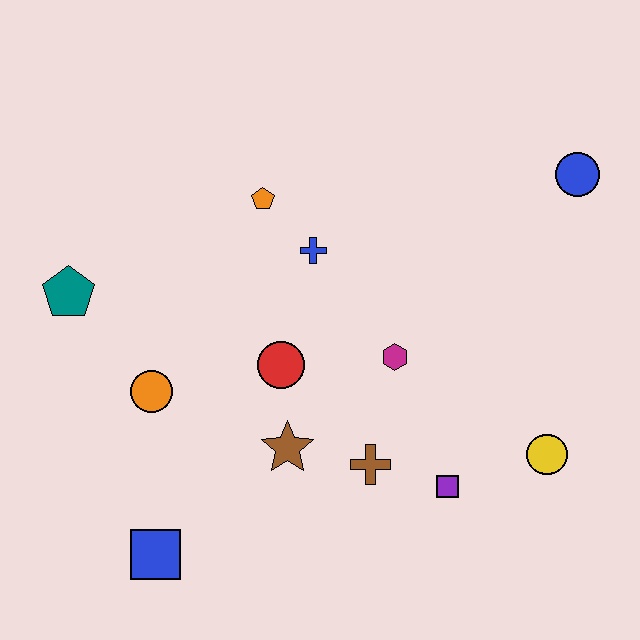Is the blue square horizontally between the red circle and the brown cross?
No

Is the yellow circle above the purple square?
Yes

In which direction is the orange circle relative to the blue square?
The orange circle is above the blue square.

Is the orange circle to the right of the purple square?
No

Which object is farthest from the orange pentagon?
The yellow circle is farthest from the orange pentagon.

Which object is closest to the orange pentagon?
The blue cross is closest to the orange pentagon.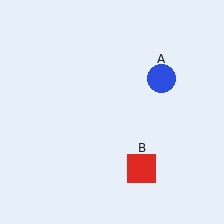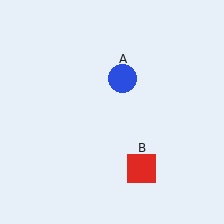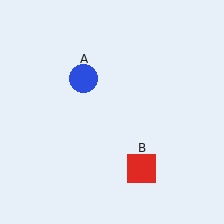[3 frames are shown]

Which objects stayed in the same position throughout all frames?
Red square (object B) remained stationary.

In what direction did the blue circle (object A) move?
The blue circle (object A) moved left.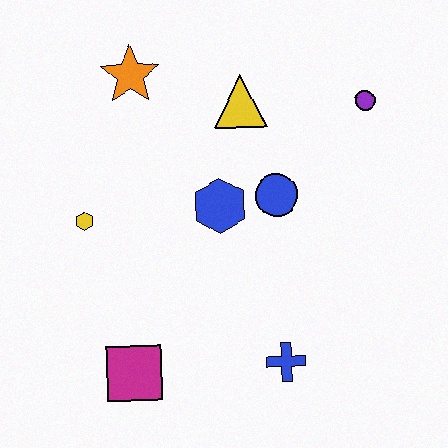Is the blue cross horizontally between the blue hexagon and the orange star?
No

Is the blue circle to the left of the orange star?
No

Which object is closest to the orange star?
The yellow triangle is closest to the orange star.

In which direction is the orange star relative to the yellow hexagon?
The orange star is above the yellow hexagon.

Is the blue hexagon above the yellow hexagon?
Yes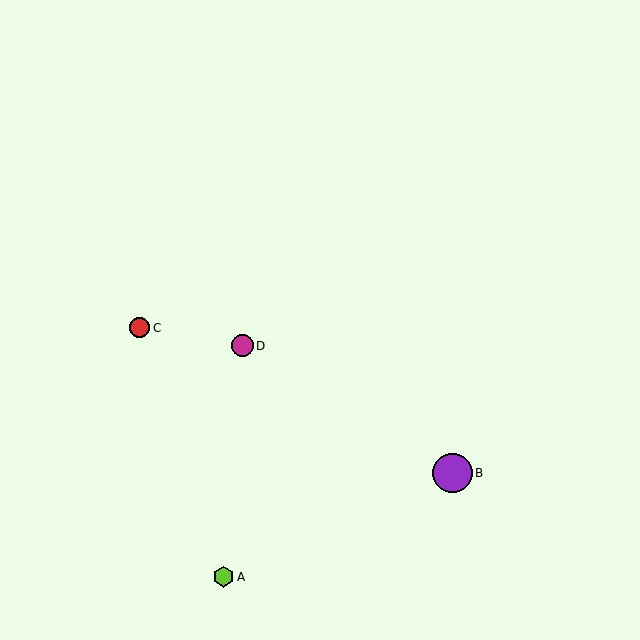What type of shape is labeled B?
Shape B is a purple circle.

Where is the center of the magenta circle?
The center of the magenta circle is at (242, 346).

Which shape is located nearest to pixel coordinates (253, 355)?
The magenta circle (labeled D) at (242, 346) is nearest to that location.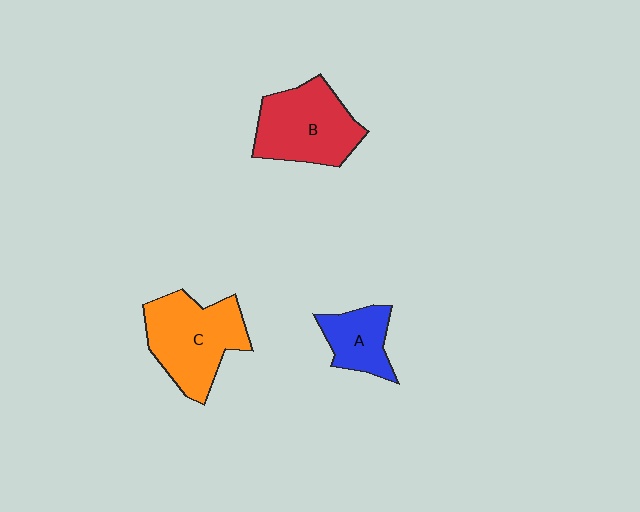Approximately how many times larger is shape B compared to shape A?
Approximately 1.8 times.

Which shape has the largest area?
Shape C (orange).